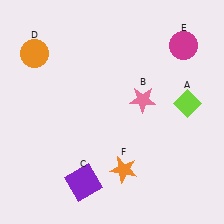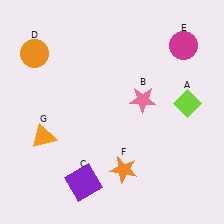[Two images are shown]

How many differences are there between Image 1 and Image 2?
There is 1 difference between the two images.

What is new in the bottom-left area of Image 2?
An orange triangle (G) was added in the bottom-left area of Image 2.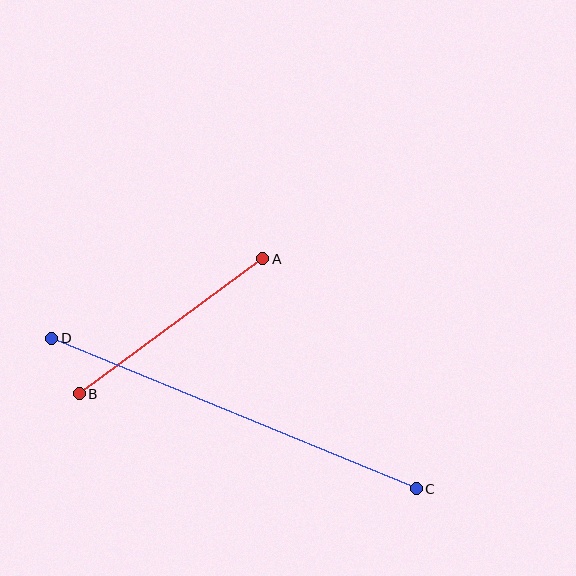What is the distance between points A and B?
The distance is approximately 227 pixels.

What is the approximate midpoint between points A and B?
The midpoint is at approximately (171, 326) pixels.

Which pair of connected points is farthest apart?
Points C and D are farthest apart.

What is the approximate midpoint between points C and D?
The midpoint is at approximately (234, 413) pixels.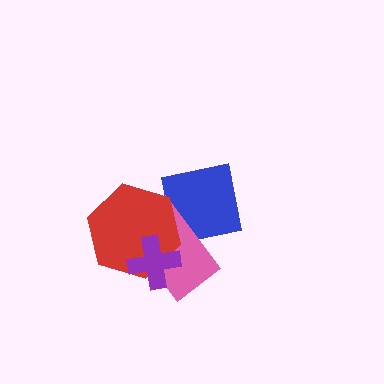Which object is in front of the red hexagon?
The purple cross is in front of the red hexagon.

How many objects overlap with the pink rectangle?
3 objects overlap with the pink rectangle.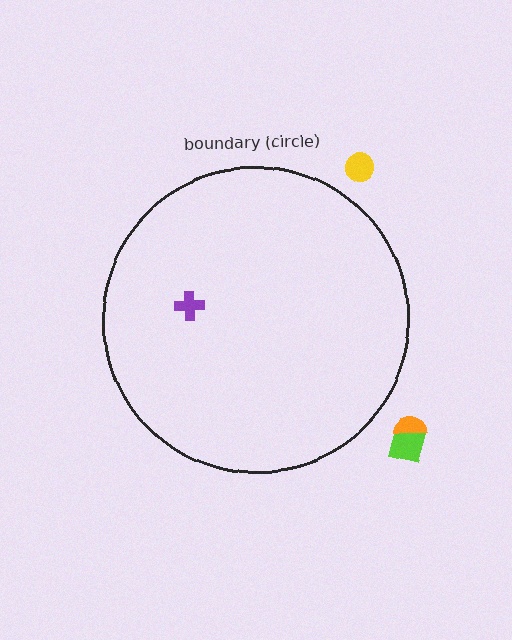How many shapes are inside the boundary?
1 inside, 3 outside.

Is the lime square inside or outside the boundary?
Outside.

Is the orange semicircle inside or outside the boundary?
Outside.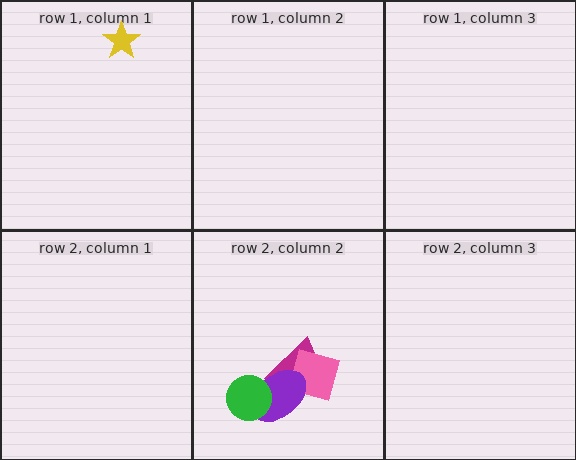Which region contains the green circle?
The row 2, column 2 region.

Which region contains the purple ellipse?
The row 2, column 2 region.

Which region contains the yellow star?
The row 1, column 1 region.